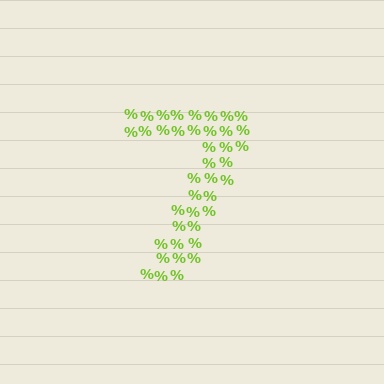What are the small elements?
The small elements are percent signs.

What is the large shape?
The large shape is the digit 7.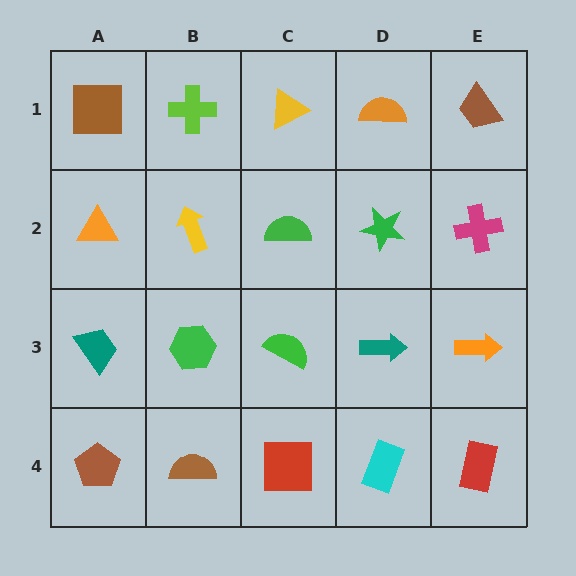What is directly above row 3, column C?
A green semicircle.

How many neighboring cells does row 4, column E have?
2.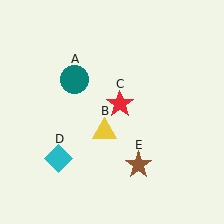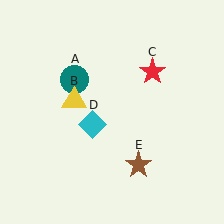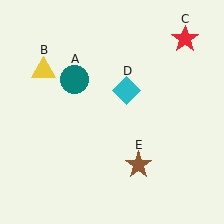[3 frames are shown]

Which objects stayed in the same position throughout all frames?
Teal circle (object A) and brown star (object E) remained stationary.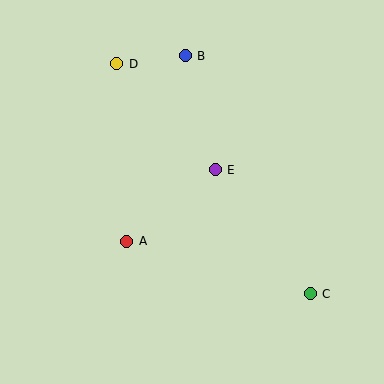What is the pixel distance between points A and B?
The distance between A and B is 195 pixels.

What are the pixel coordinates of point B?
Point B is at (185, 56).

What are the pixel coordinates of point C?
Point C is at (310, 294).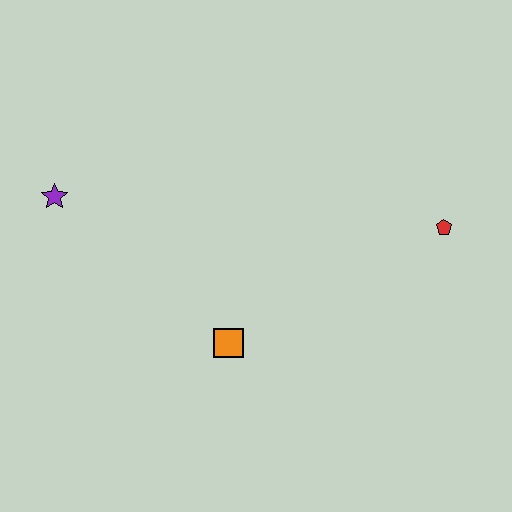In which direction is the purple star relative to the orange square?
The purple star is to the left of the orange square.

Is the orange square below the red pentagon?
Yes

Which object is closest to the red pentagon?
The orange square is closest to the red pentagon.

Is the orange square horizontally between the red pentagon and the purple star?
Yes